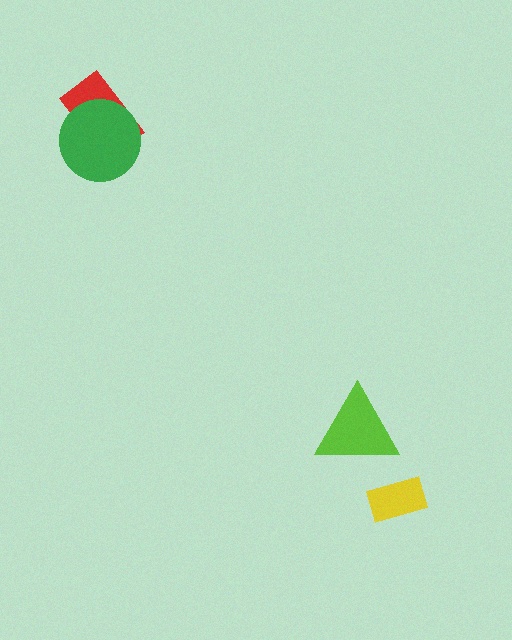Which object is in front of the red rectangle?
The green circle is in front of the red rectangle.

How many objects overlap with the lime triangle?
0 objects overlap with the lime triangle.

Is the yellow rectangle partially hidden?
No, no other shape covers it.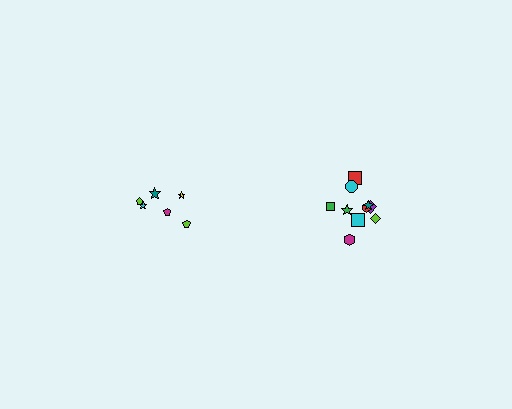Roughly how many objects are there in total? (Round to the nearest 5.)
Roughly 15 objects in total.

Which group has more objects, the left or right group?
The right group.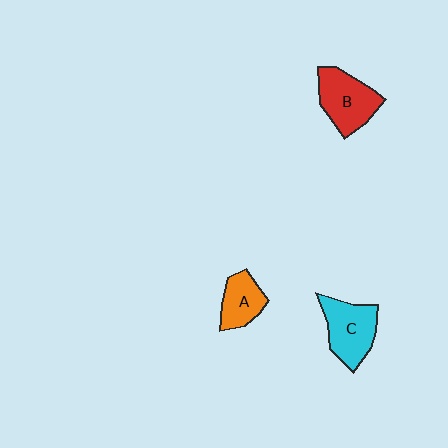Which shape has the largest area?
Shape B (red).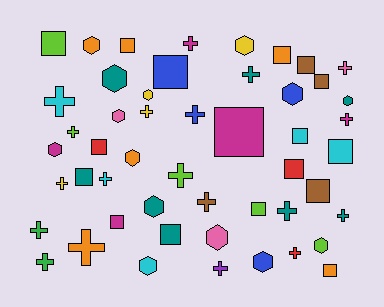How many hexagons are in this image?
There are 14 hexagons.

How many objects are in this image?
There are 50 objects.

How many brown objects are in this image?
There are 4 brown objects.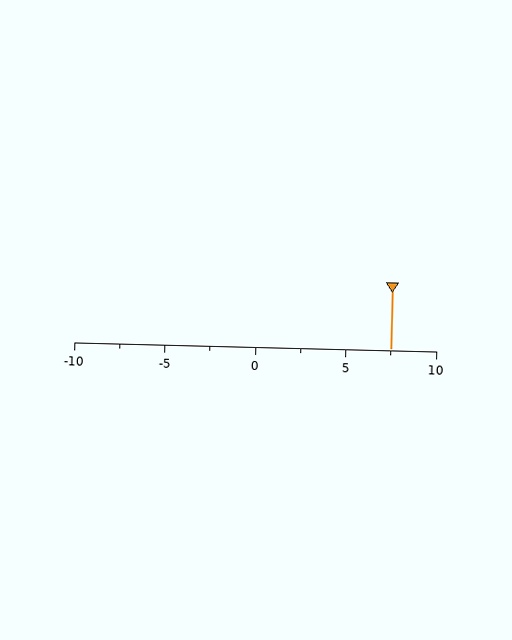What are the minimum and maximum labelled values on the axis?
The axis runs from -10 to 10.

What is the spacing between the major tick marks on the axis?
The major ticks are spaced 5 apart.